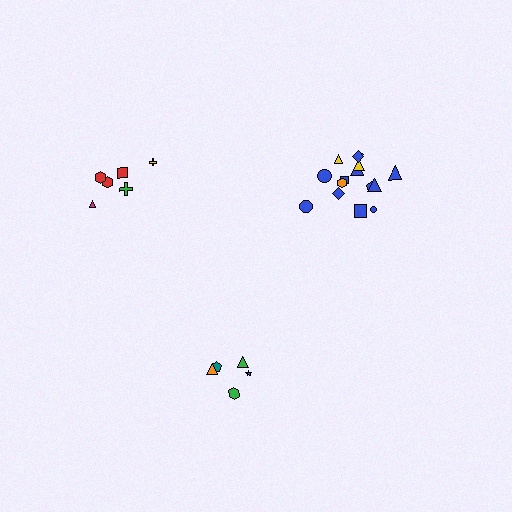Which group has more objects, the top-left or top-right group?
The top-right group.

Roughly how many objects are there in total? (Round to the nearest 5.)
Roughly 25 objects in total.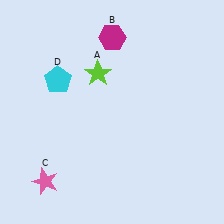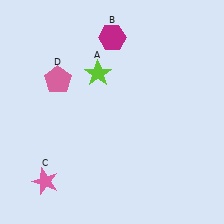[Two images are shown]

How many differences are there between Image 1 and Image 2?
There is 1 difference between the two images.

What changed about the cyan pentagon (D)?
In Image 1, D is cyan. In Image 2, it changed to pink.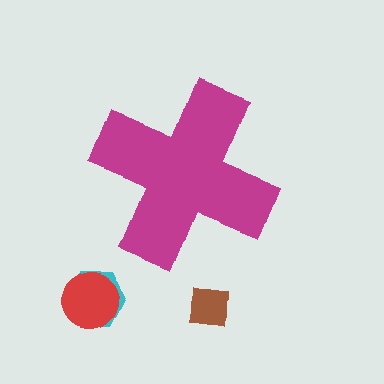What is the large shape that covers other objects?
A magenta cross.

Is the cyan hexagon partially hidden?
No, the cyan hexagon is fully visible.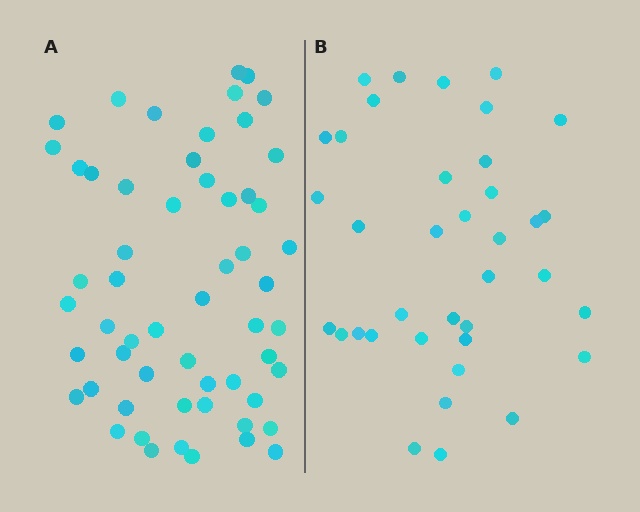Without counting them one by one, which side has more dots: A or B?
Region A (the left region) has more dots.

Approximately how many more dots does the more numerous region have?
Region A has approximately 20 more dots than region B.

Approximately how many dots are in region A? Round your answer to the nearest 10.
About 60 dots. (The exact count is 57, which rounds to 60.)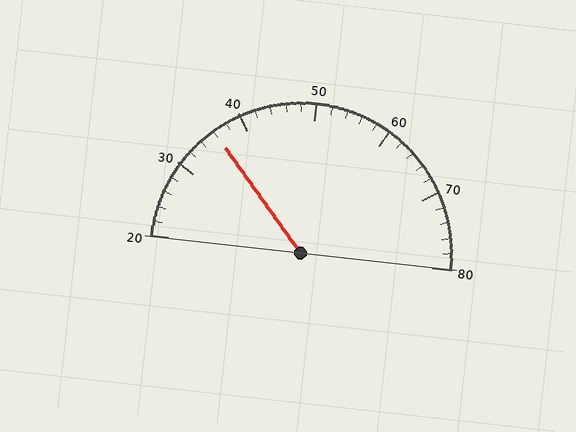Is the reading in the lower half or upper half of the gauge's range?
The reading is in the lower half of the range (20 to 80).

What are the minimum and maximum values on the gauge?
The gauge ranges from 20 to 80.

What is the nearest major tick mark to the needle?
The nearest major tick mark is 40.